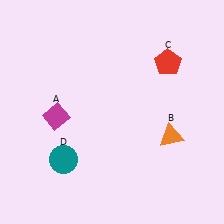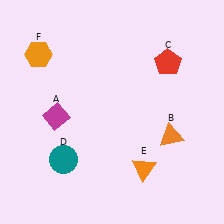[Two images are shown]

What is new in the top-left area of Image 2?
An orange hexagon (F) was added in the top-left area of Image 2.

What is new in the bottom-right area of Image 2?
An orange triangle (E) was added in the bottom-right area of Image 2.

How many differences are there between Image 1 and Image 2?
There are 2 differences between the two images.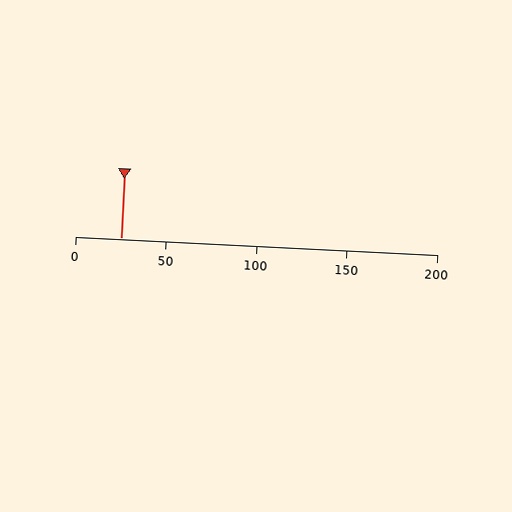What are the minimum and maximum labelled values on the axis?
The axis runs from 0 to 200.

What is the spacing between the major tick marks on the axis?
The major ticks are spaced 50 apart.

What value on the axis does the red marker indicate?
The marker indicates approximately 25.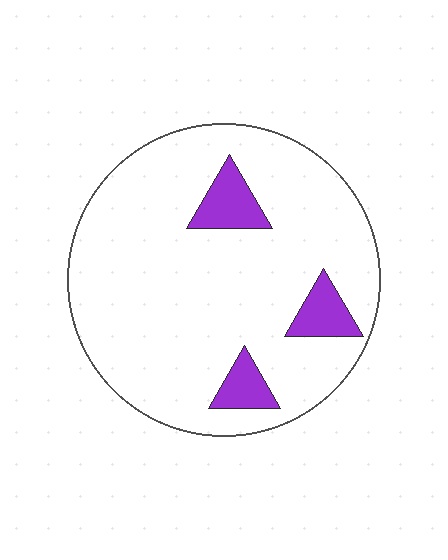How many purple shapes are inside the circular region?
3.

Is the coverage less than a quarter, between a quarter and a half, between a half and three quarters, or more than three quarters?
Less than a quarter.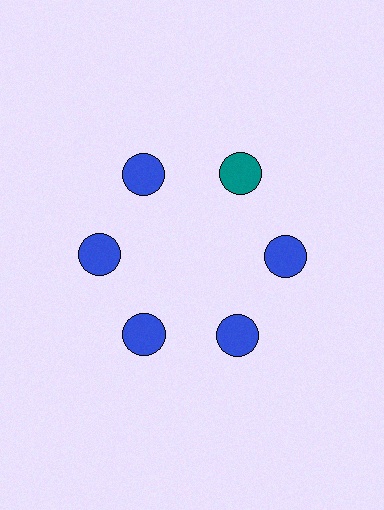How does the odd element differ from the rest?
It has a different color: teal instead of blue.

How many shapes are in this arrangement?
There are 6 shapes arranged in a ring pattern.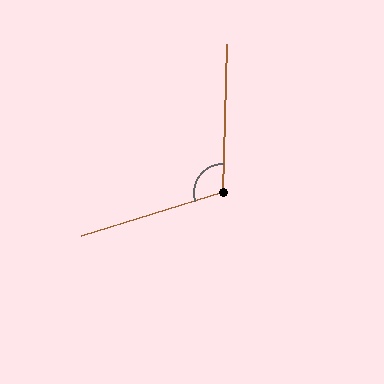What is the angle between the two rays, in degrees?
Approximately 109 degrees.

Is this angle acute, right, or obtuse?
It is obtuse.